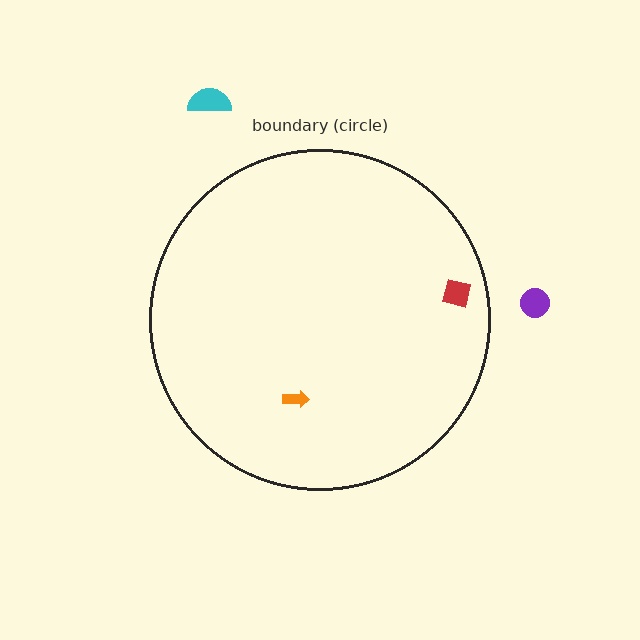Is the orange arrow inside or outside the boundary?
Inside.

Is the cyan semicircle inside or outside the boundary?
Outside.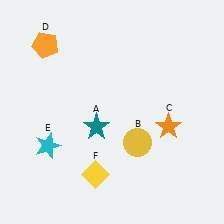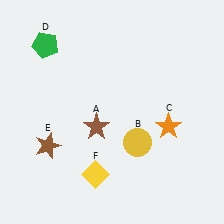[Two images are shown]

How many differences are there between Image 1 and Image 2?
There are 3 differences between the two images.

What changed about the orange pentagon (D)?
In Image 1, D is orange. In Image 2, it changed to green.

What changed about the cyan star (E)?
In Image 1, E is cyan. In Image 2, it changed to brown.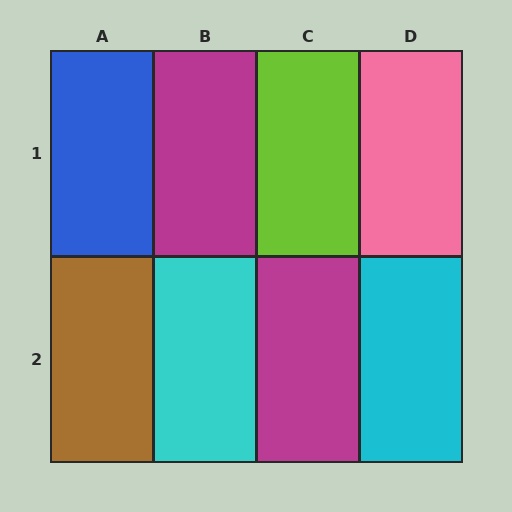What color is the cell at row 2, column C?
Magenta.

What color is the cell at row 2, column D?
Cyan.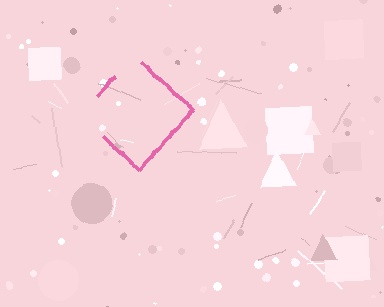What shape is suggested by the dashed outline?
The dashed outline suggests a diamond.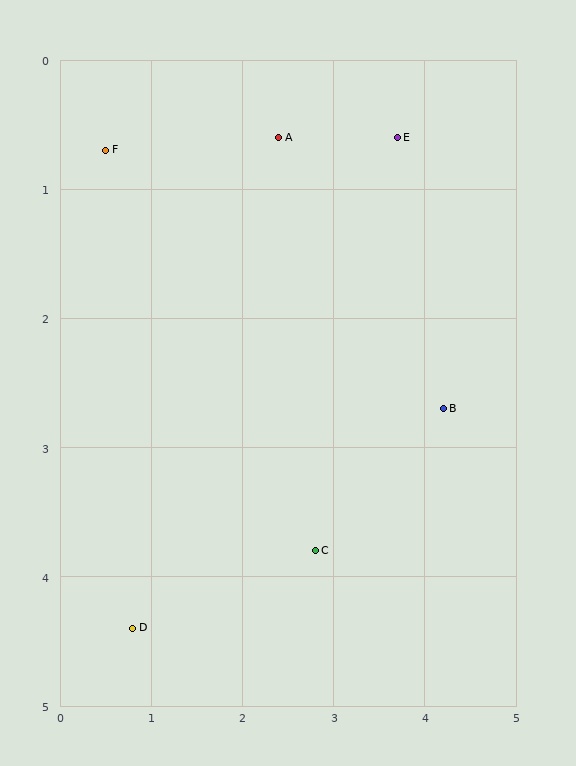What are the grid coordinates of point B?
Point B is at approximately (4.2, 2.7).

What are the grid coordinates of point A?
Point A is at approximately (2.4, 0.6).